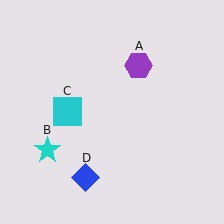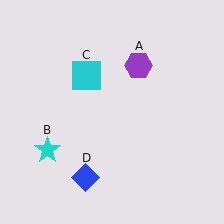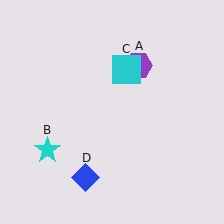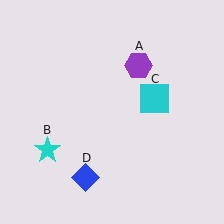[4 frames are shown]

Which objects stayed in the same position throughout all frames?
Purple hexagon (object A) and cyan star (object B) and blue diamond (object D) remained stationary.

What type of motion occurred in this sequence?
The cyan square (object C) rotated clockwise around the center of the scene.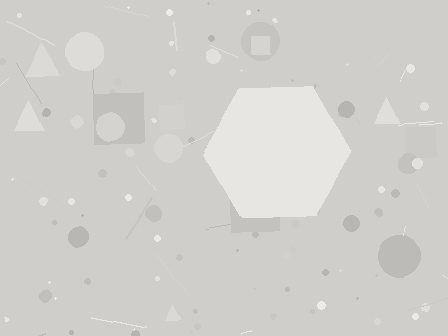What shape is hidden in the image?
A hexagon is hidden in the image.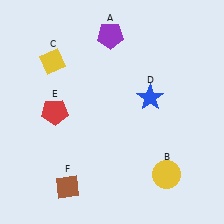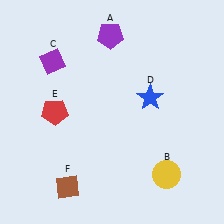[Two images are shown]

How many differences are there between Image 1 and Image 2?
There is 1 difference between the two images.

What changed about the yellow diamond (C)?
In Image 1, C is yellow. In Image 2, it changed to purple.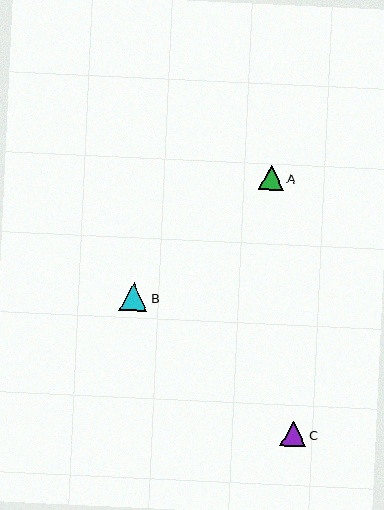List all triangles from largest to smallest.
From largest to smallest: B, C, A.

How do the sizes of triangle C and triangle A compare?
Triangle C and triangle A are approximately the same size.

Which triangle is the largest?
Triangle B is the largest with a size of approximately 28 pixels.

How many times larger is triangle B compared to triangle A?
Triangle B is approximately 1.1 times the size of triangle A.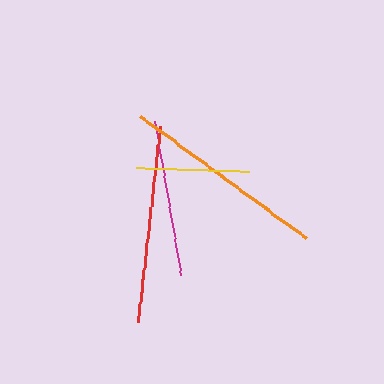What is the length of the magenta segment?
The magenta segment is approximately 156 pixels long.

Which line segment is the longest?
The orange line is the longest at approximately 205 pixels.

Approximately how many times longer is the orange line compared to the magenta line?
The orange line is approximately 1.3 times the length of the magenta line.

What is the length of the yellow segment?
The yellow segment is approximately 113 pixels long.